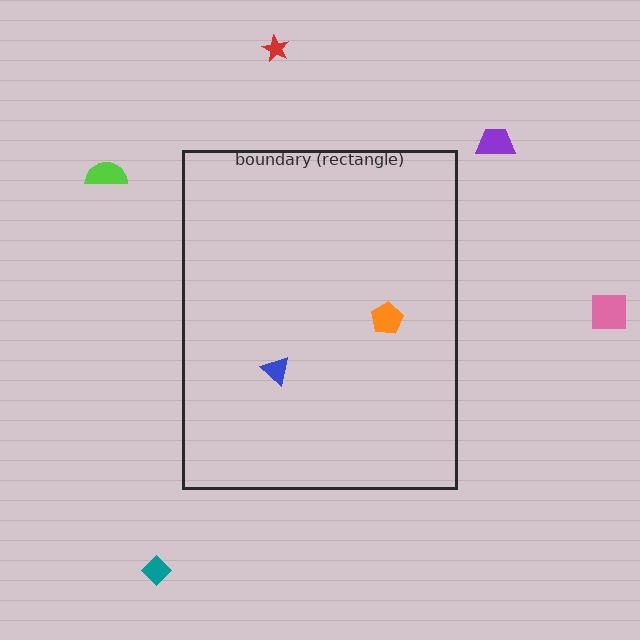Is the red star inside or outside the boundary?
Outside.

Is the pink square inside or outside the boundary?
Outside.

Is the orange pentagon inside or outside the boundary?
Inside.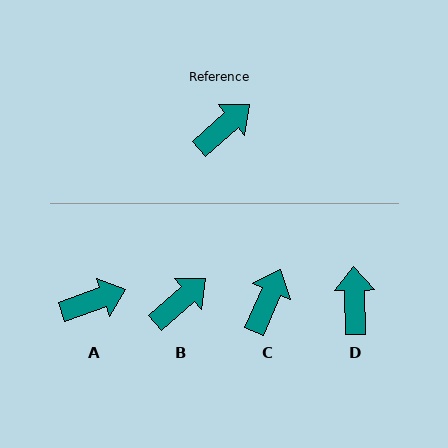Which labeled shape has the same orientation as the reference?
B.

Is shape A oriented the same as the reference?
No, it is off by about 22 degrees.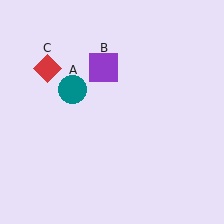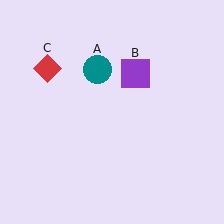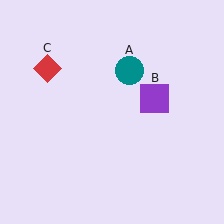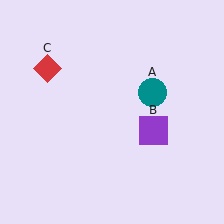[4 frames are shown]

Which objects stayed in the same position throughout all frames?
Red diamond (object C) remained stationary.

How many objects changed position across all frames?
2 objects changed position: teal circle (object A), purple square (object B).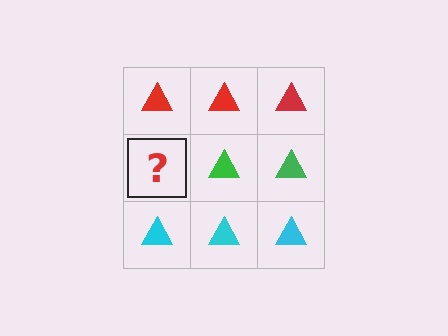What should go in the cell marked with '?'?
The missing cell should contain a green triangle.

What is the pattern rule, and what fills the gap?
The rule is that each row has a consistent color. The gap should be filled with a green triangle.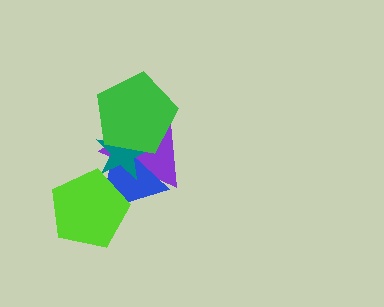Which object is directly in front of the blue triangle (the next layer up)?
The teal star is directly in front of the blue triangle.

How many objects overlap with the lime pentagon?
1 object overlaps with the lime pentagon.